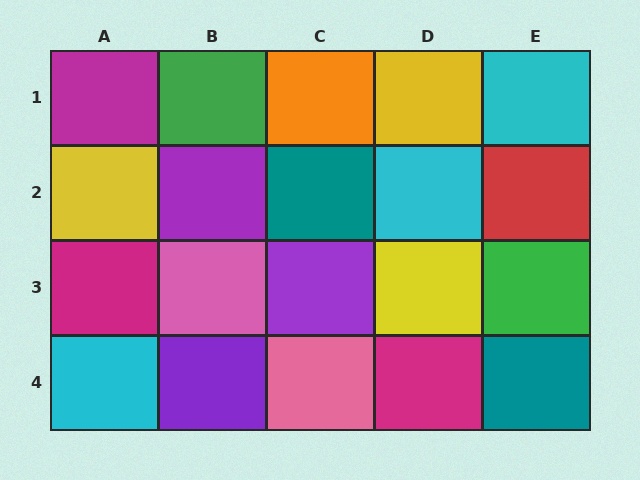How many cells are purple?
3 cells are purple.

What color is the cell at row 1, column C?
Orange.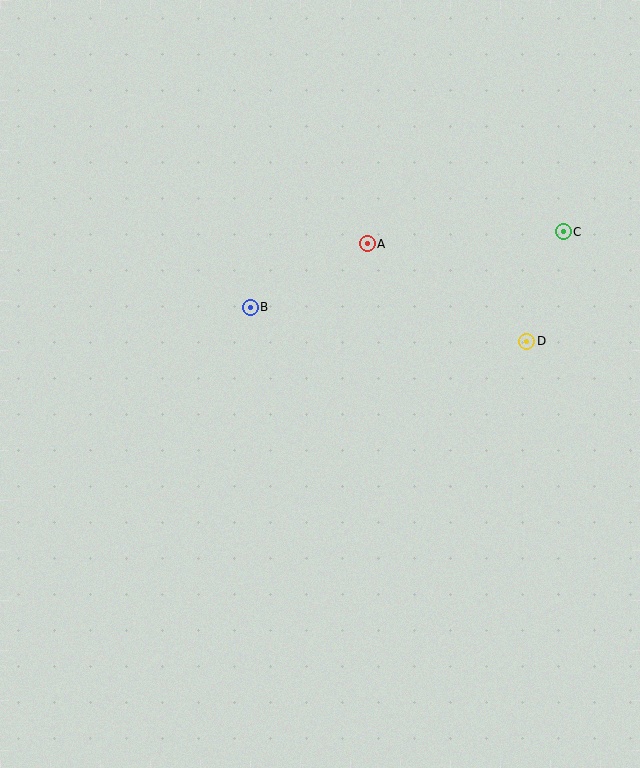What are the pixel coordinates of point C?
Point C is at (563, 232).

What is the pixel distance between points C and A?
The distance between C and A is 196 pixels.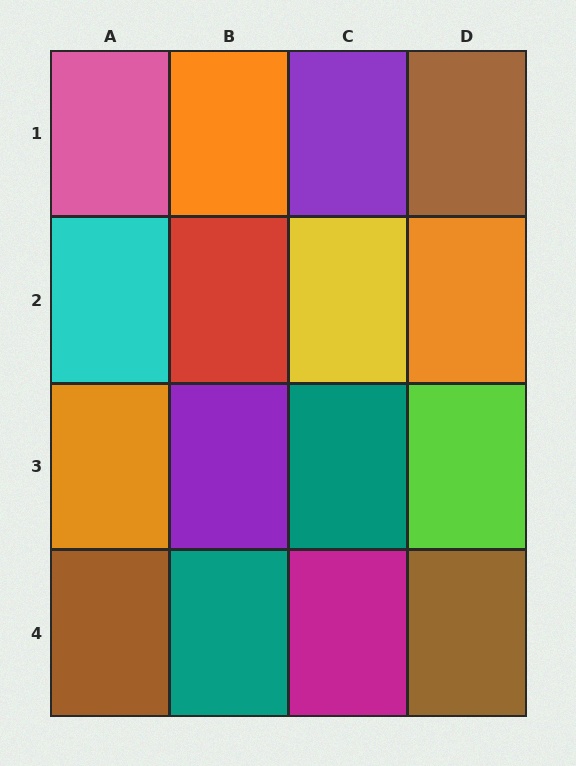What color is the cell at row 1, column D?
Brown.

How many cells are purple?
2 cells are purple.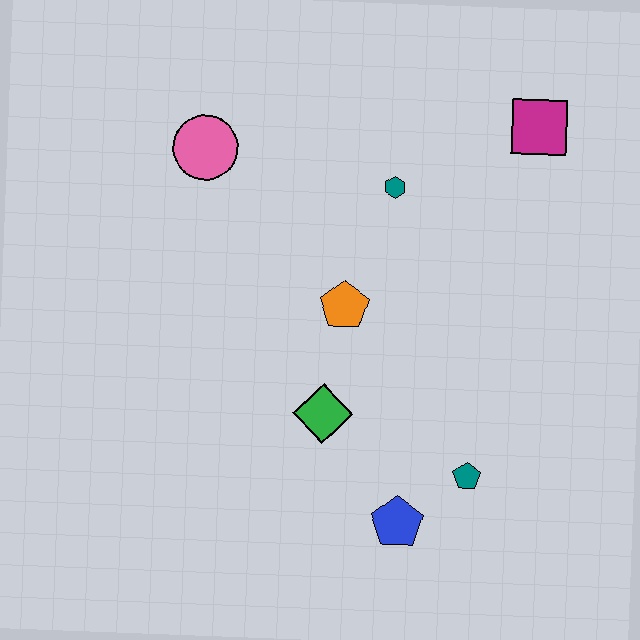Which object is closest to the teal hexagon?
The orange pentagon is closest to the teal hexagon.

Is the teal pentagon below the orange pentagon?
Yes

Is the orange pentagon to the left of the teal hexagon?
Yes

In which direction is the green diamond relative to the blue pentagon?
The green diamond is above the blue pentagon.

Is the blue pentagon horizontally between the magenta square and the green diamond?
Yes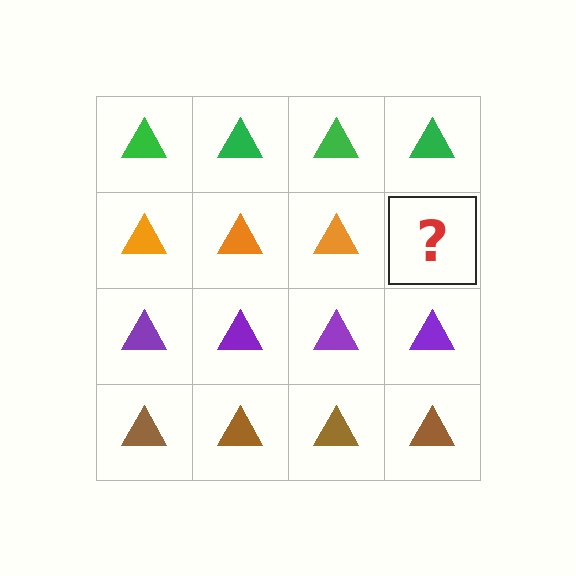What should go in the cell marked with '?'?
The missing cell should contain an orange triangle.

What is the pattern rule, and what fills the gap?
The rule is that each row has a consistent color. The gap should be filled with an orange triangle.